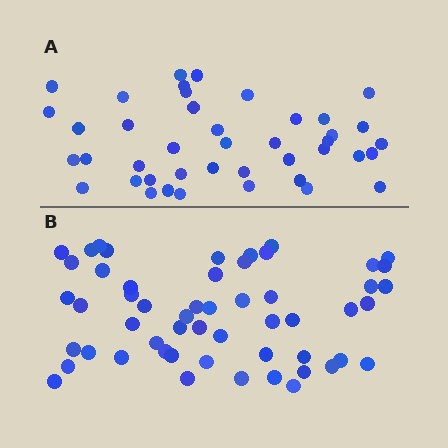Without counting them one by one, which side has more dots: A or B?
Region B (the bottom region) has more dots.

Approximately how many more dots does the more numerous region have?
Region B has roughly 12 or so more dots than region A.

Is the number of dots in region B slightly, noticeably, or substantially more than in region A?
Region B has noticeably more, but not dramatically so. The ratio is roughly 1.3 to 1.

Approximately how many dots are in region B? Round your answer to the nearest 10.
About 50 dots. (The exact count is 54, which rounds to 50.)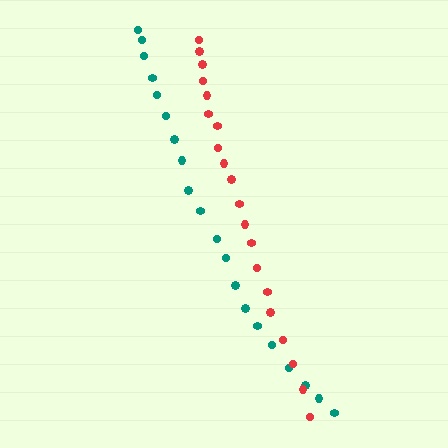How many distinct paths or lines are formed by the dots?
There are 2 distinct paths.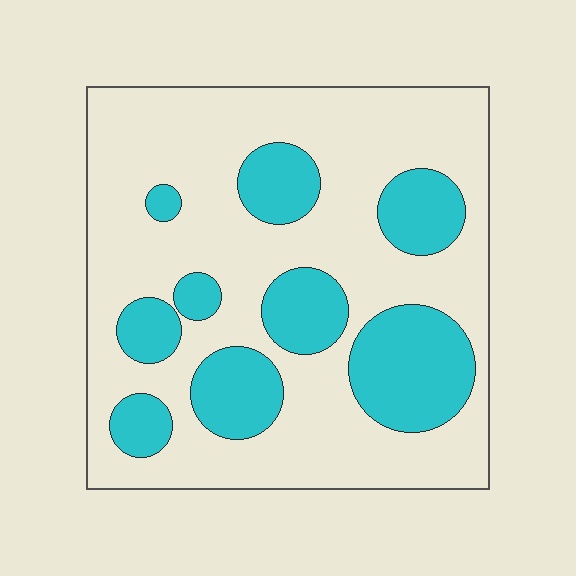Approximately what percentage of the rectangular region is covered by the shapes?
Approximately 30%.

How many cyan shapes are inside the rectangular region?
9.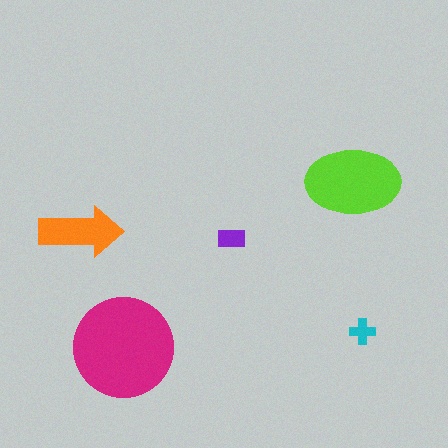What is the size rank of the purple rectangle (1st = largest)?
4th.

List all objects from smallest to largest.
The cyan cross, the purple rectangle, the orange arrow, the lime ellipse, the magenta circle.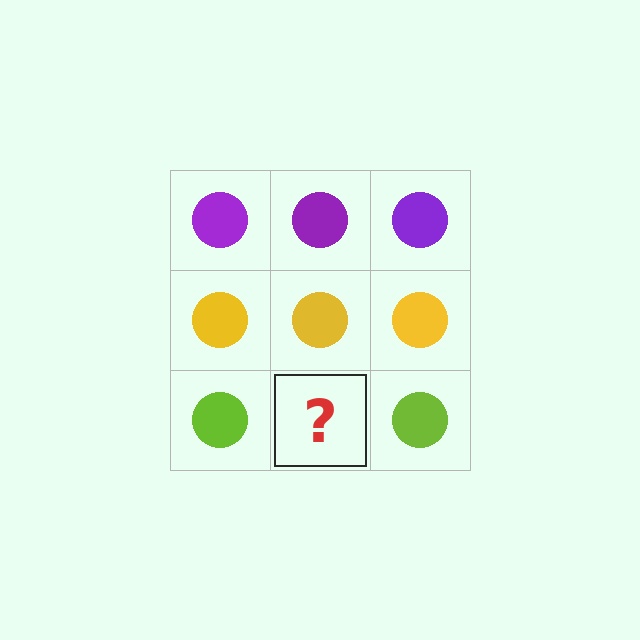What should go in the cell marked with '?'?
The missing cell should contain a lime circle.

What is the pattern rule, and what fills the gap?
The rule is that each row has a consistent color. The gap should be filled with a lime circle.